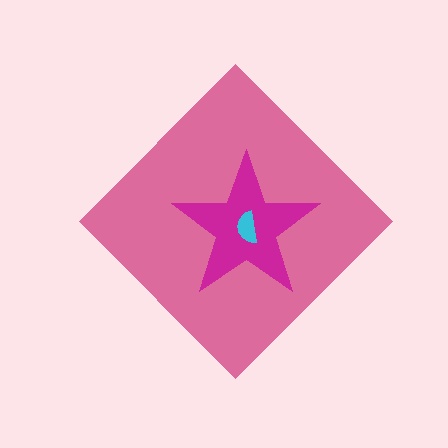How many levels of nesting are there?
3.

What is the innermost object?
The cyan semicircle.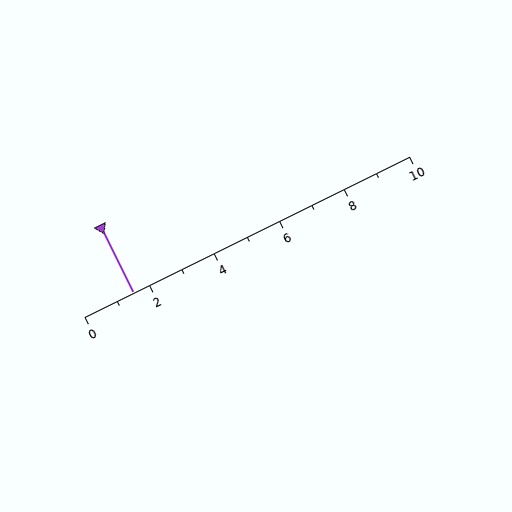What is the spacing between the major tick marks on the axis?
The major ticks are spaced 2 apart.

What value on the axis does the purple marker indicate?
The marker indicates approximately 1.5.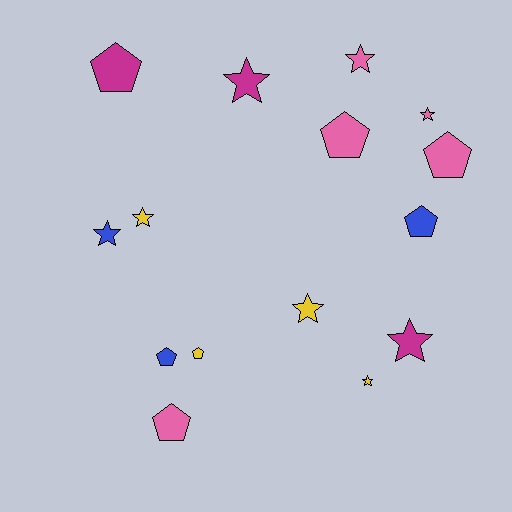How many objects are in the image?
There are 15 objects.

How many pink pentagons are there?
There are 3 pink pentagons.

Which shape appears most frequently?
Star, with 8 objects.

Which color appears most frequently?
Pink, with 5 objects.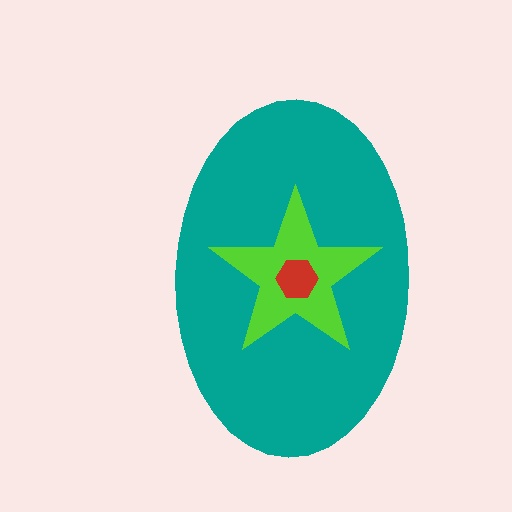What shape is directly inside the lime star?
The red hexagon.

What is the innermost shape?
The red hexagon.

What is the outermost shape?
The teal ellipse.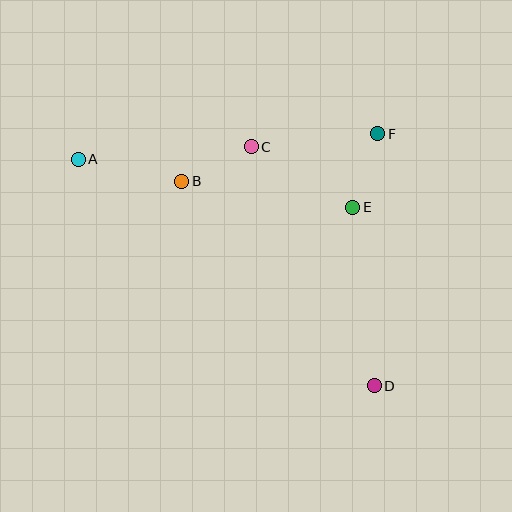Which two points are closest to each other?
Points E and F are closest to each other.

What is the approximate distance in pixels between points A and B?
The distance between A and B is approximately 106 pixels.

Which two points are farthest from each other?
Points A and D are farthest from each other.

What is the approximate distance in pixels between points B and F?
The distance between B and F is approximately 202 pixels.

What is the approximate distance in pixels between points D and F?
The distance between D and F is approximately 252 pixels.